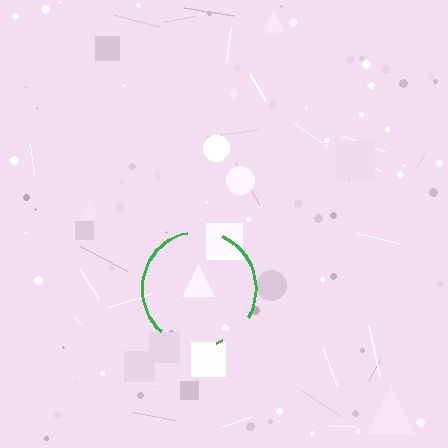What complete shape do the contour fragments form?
The contour fragments form a circle.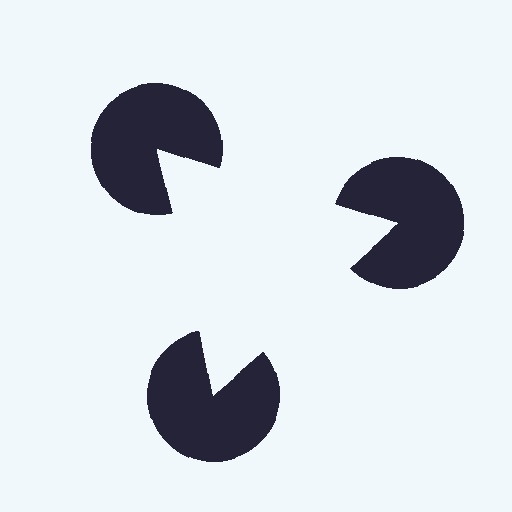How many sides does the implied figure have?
3 sides.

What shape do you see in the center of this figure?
An illusory triangle — its edges are inferred from the aligned wedge cuts in the pac-man discs, not physically drawn.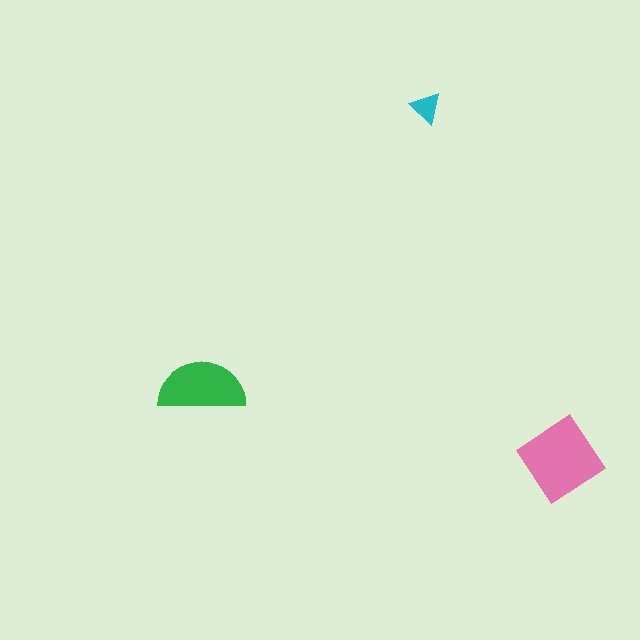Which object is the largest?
The pink diamond.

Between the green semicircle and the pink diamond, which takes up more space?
The pink diamond.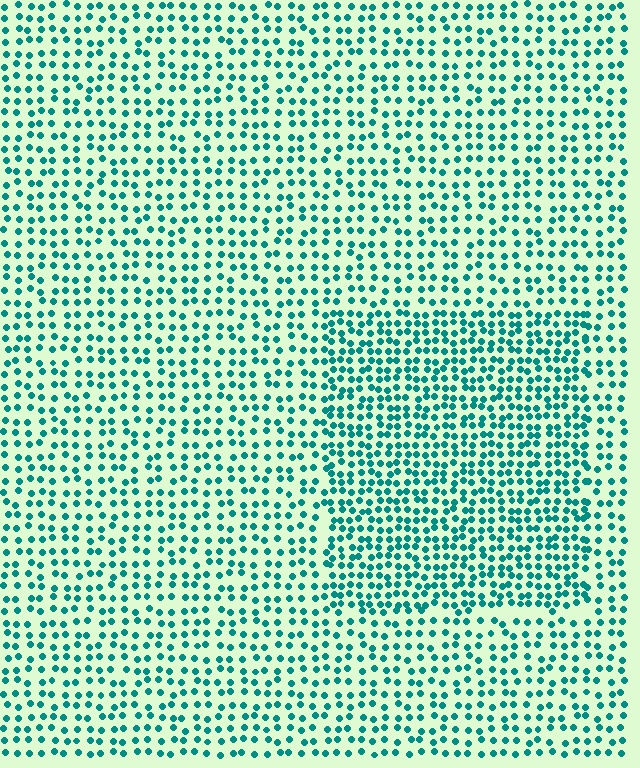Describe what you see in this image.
The image contains small teal elements arranged at two different densities. A rectangle-shaped region is visible where the elements are more densely packed than the surrounding area.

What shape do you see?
I see a rectangle.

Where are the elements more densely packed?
The elements are more densely packed inside the rectangle boundary.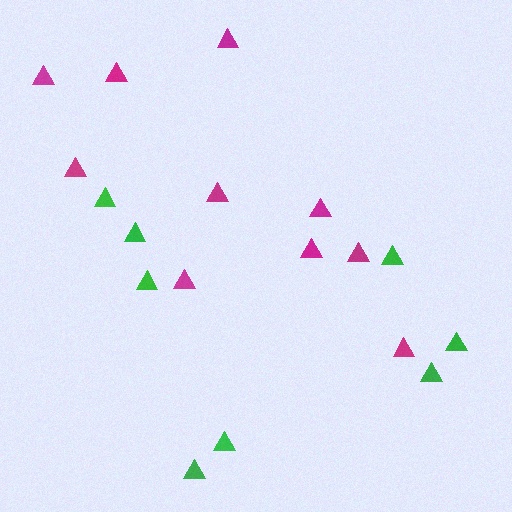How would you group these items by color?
There are 2 groups: one group of magenta triangles (10) and one group of green triangles (8).